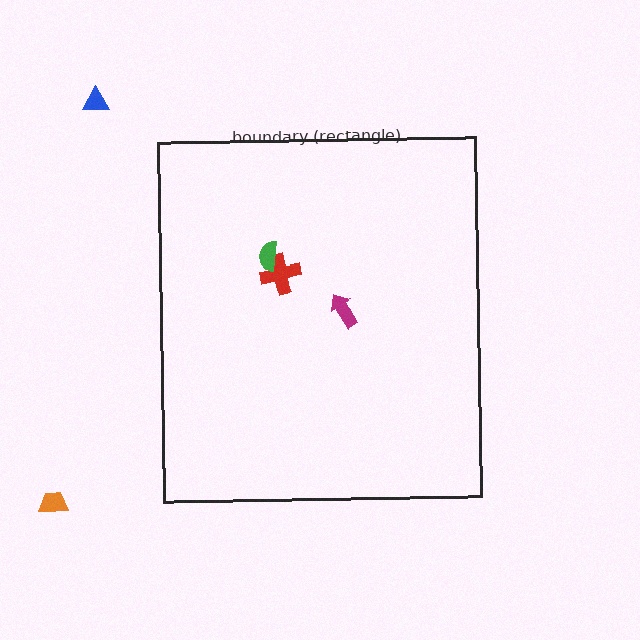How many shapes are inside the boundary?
3 inside, 2 outside.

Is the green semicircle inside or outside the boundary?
Inside.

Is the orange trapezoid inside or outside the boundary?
Outside.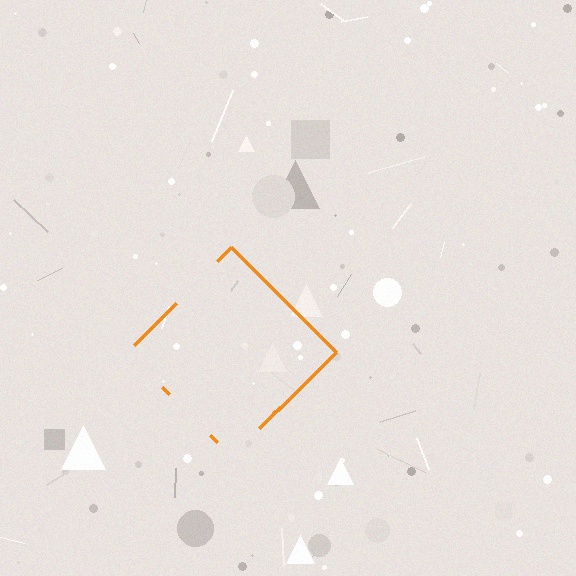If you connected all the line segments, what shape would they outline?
They would outline a diamond.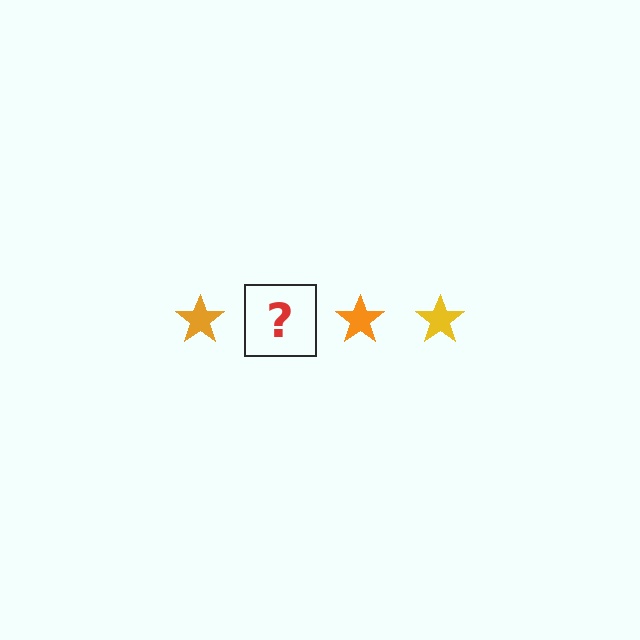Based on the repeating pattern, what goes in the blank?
The blank should be a yellow star.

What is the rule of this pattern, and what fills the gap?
The rule is that the pattern cycles through orange, yellow stars. The gap should be filled with a yellow star.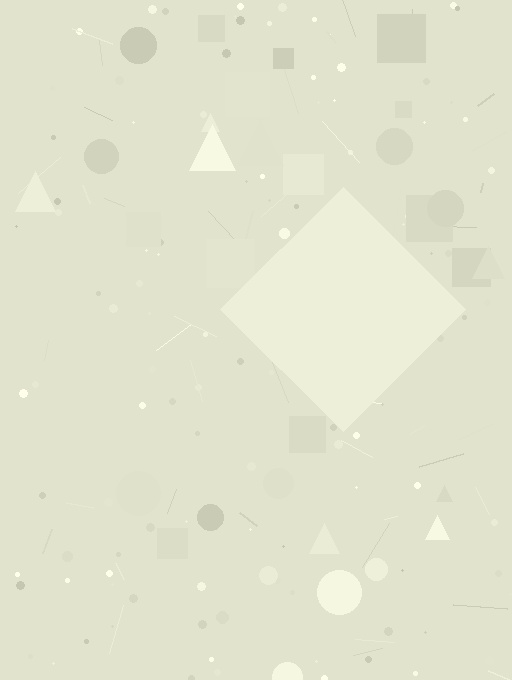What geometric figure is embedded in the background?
A diamond is embedded in the background.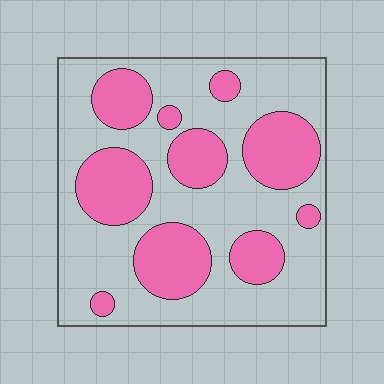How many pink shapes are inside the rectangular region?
10.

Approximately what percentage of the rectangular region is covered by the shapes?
Approximately 35%.